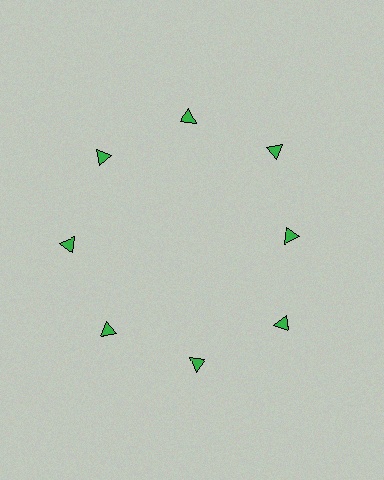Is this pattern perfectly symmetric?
No. The 8 green triangles are arranged in a ring, but one element near the 3 o'clock position is pulled inward toward the center, breaking the 8-fold rotational symmetry.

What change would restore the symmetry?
The symmetry would be restored by moving it outward, back onto the ring so that all 8 triangles sit at equal angles and equal distance from the center.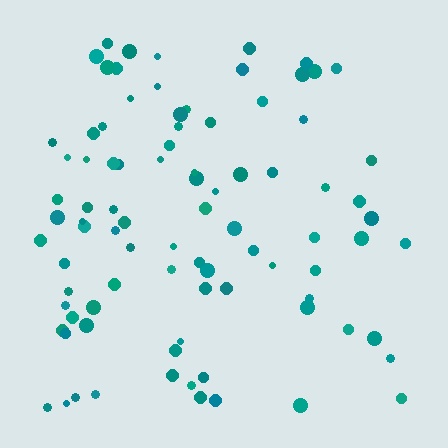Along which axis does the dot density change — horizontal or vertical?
Horizontal.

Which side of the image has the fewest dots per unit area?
The right.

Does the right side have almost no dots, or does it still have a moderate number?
Still a moderate number, just noticeably fewer than the left.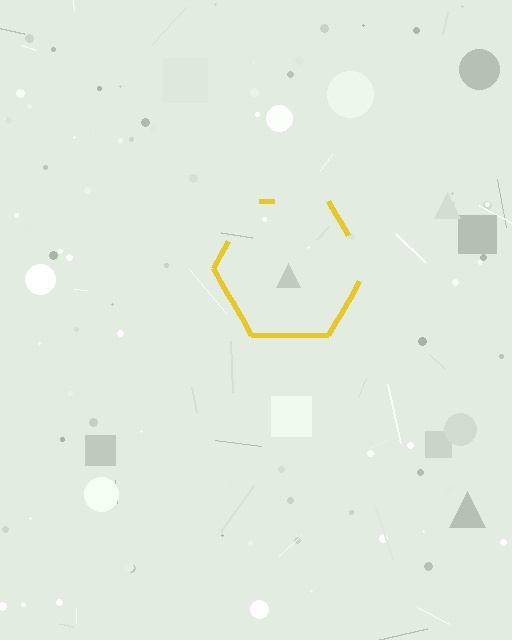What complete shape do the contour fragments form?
The contour fragments form a hexagon.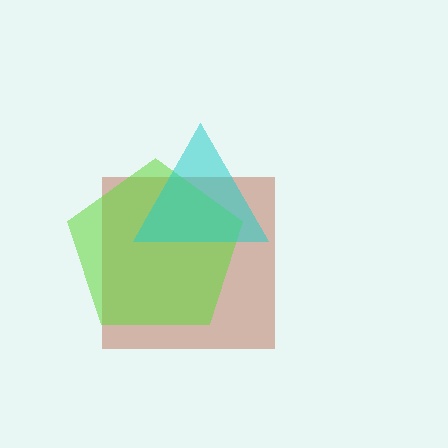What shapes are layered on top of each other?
The layered shapes are: a brown square, a lime pentagon, a cyan triangle.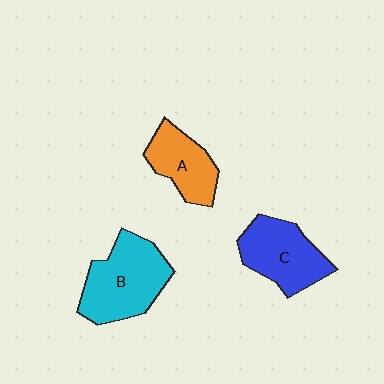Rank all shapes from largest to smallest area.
From largest to smallest: B (cyan), C (blue), A (orange).